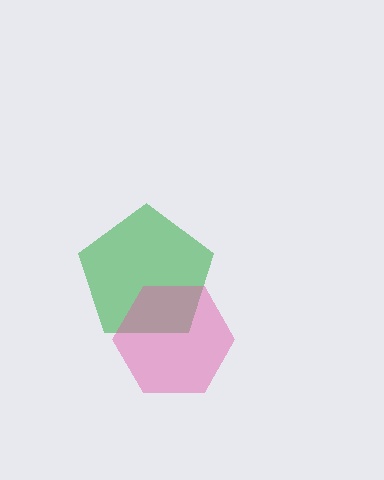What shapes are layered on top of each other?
The layered shapes are: a green pentagon, a pink hexagon.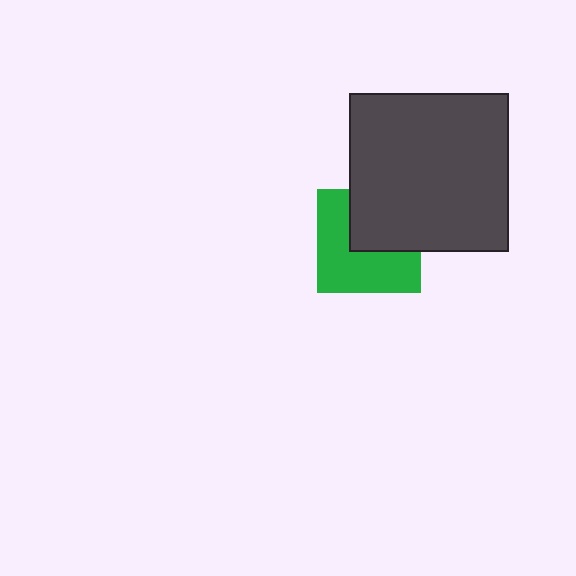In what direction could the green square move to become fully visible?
The green square could move toward the lower-left. That would shift it out from behind the dark gray square entirely.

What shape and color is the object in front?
The object in front is a dark gray square.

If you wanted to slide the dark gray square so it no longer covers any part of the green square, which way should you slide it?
Slide it toward the upper-right — that is the most direct way to separate the two shapes.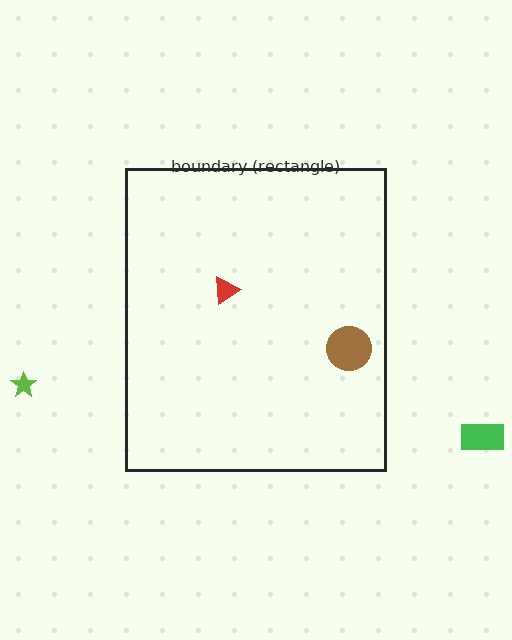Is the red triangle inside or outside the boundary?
Inside.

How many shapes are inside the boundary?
2 inside, 2 outside.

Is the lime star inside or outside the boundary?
Outside.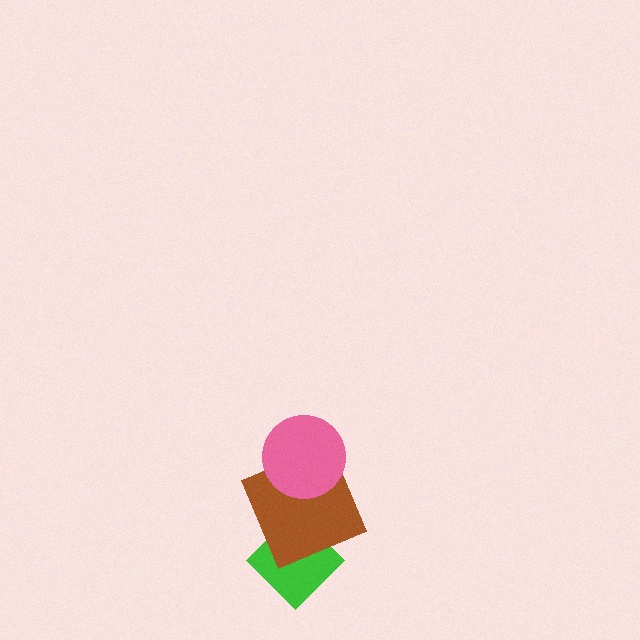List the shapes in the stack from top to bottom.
From top to bottom: the pink circle, the brown square, the green diamond.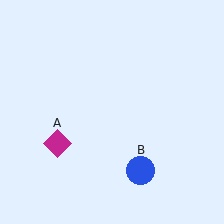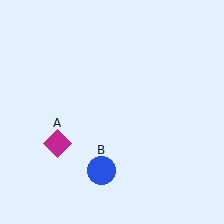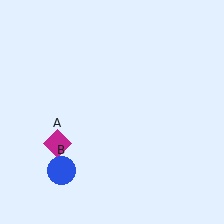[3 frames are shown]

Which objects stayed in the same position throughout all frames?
Magenta diamond (object A) remained stationary.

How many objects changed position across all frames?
1 object changed position: blue circle (object B).